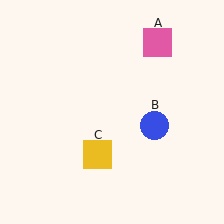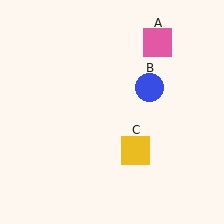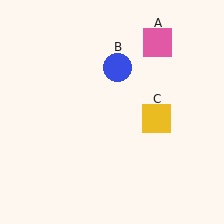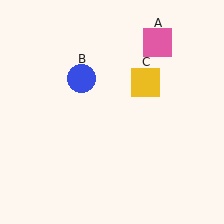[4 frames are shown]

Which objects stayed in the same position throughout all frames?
Pink square (object A) remained stationary.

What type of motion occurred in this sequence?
The blue circle (object B), yellow square (object C) rotated counterclockwise around the center of the scene.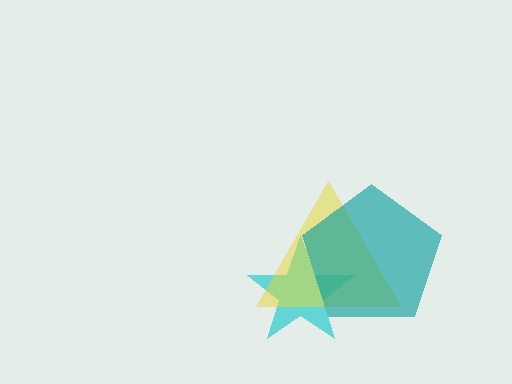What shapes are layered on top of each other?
The layered shapes are: a cyan star, a yellow triangle, a teal pentagon.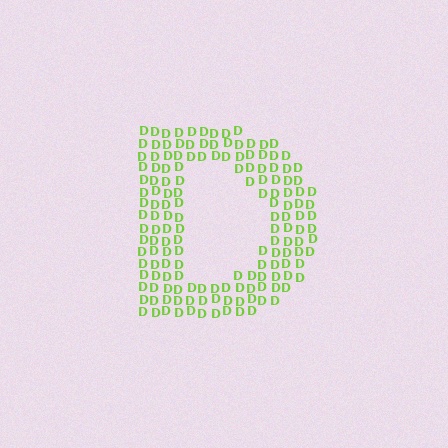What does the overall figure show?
The overall figure shows the letter D.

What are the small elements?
The small elements are letter D's.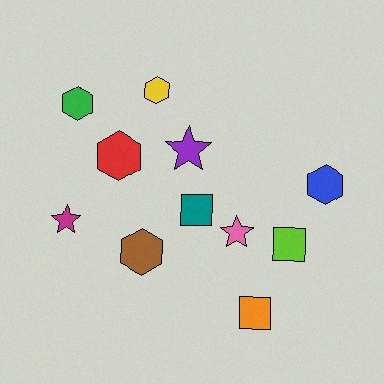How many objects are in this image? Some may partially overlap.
There are 11 objects.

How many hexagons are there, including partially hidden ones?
There are 5 hexagons.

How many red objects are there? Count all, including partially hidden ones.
There is 1 red object.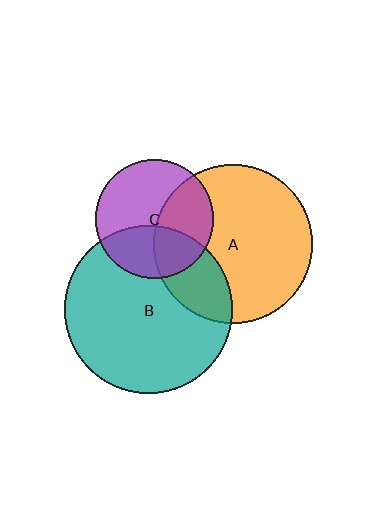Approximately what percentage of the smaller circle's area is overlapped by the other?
Approximately 25%.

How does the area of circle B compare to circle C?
Approximately 2.0 times.